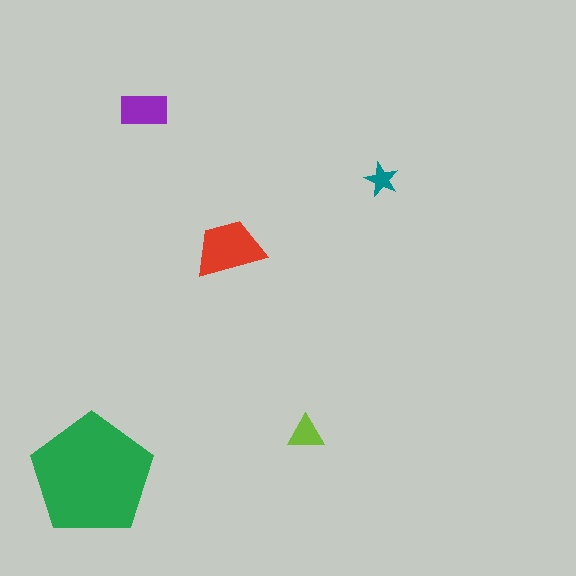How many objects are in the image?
There are 5 objects in the image.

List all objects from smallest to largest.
The teal star, the lime triangle, the purple rectangle, the red trapezoid, the green pentagon.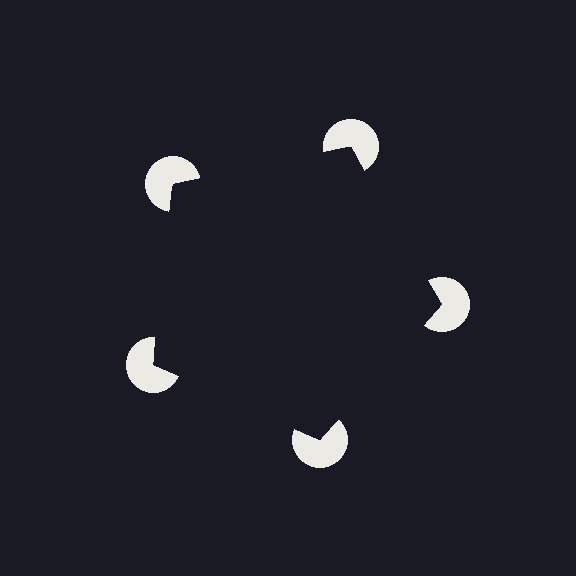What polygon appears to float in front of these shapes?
An illusory pentagon — its edges are inferred from the aligned wedge cuts in the pac-man discs, not physically drawn.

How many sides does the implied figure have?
5 sides.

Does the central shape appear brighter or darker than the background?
It typically appears slightly darker than the background, even though no actual brightness change is drawn.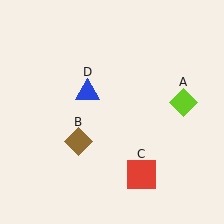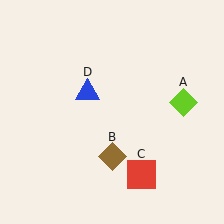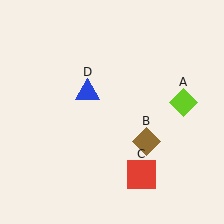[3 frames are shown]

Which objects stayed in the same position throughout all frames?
Lime diamond (object A) and red square (object C) and blue triangle (object D) remained stationary.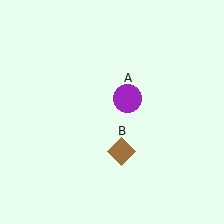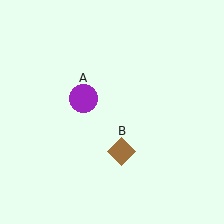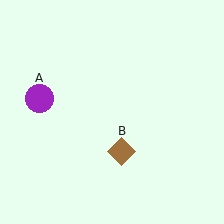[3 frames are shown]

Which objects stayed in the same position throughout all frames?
Brown diamond (object B) remained stationary.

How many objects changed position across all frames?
1 object changed position: purple circle (object A).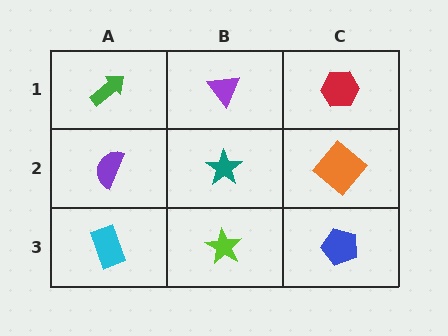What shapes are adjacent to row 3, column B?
A teal star (row 2, column B), a cyan rectangle (row 3, column A), a blue pentagon (row 3, column C).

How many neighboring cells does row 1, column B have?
3.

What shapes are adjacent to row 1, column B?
A teal star (row 2, column B), a green arrow (row 1, column A), a red hexagon (row 1, column C).